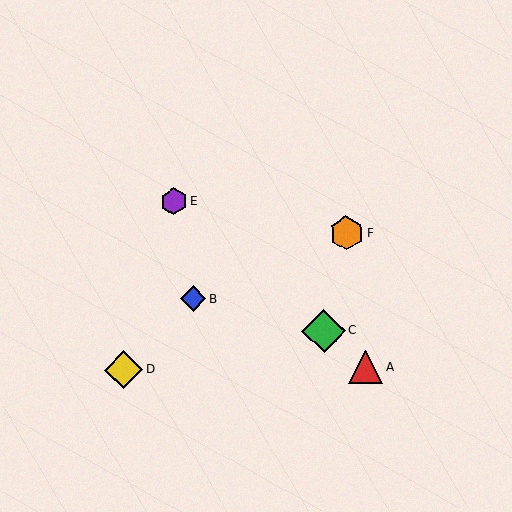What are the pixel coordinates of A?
Object A is at (366, 367).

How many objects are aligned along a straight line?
3 objects (A, C, E) are aligned along a straight line.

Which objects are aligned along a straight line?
Objects A, C, E are aligned along a straight line.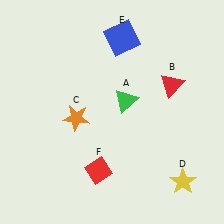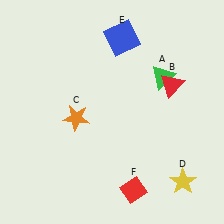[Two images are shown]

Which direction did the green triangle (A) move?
The green triangle (A) moved right.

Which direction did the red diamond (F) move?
The red diamond (F) moved right.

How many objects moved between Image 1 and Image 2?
2 objects moved between the two images.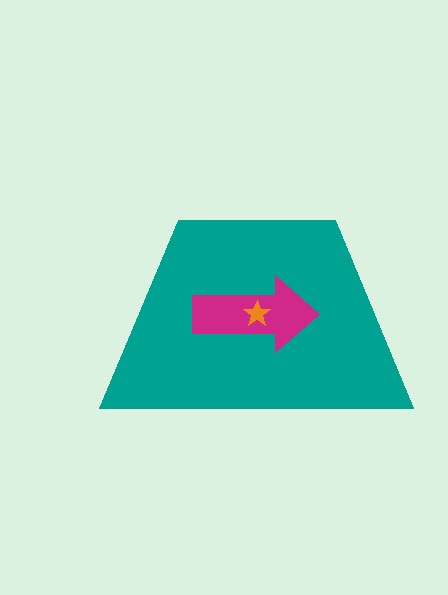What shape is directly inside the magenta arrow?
The orange star.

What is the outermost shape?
The teal trapezoid.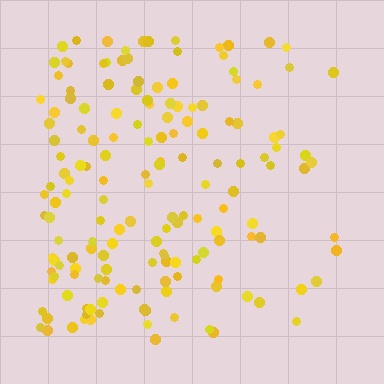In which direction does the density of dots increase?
From right to left, with the left side densest.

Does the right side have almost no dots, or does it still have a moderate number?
Still a moderate number, just noticeably fewer than the left.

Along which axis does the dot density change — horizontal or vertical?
Horizontal.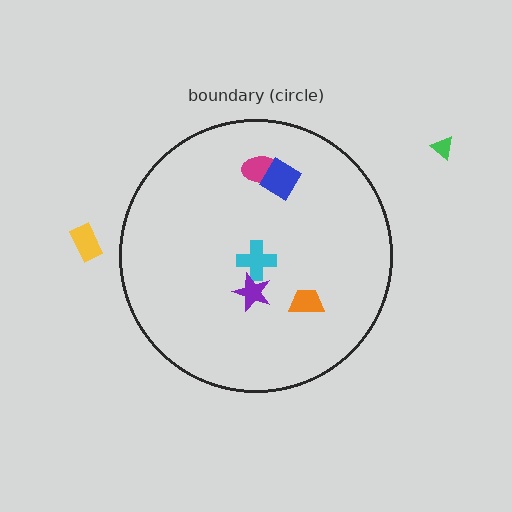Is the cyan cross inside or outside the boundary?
Inside.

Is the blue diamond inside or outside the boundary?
Inside.